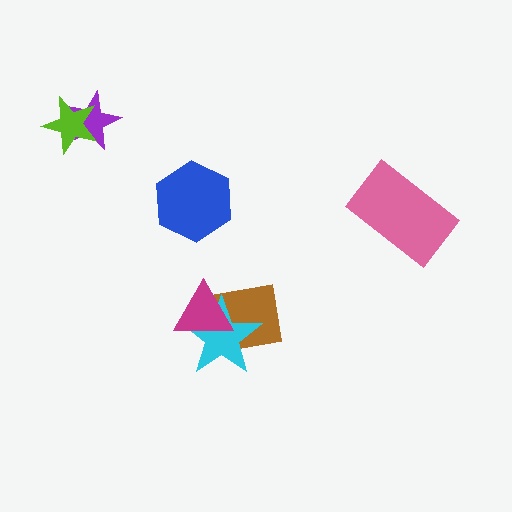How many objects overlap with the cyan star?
2 objects overlap with the cyan star.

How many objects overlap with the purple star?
1 object overlaps with the purple star.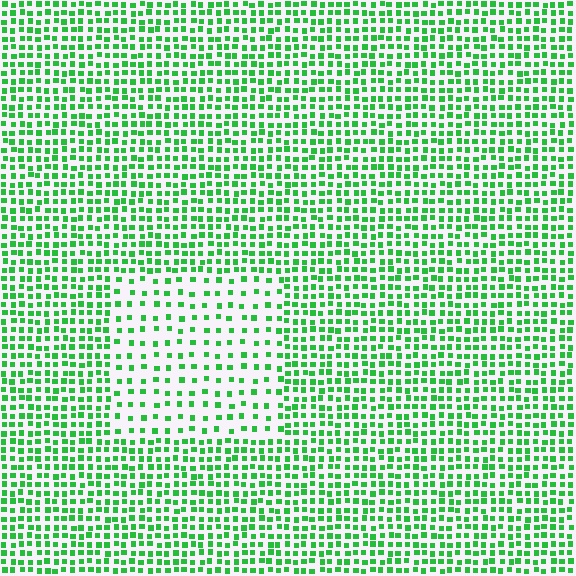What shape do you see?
I see a rectangle.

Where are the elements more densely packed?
The elements are more densely packed outside the rectangle boundary.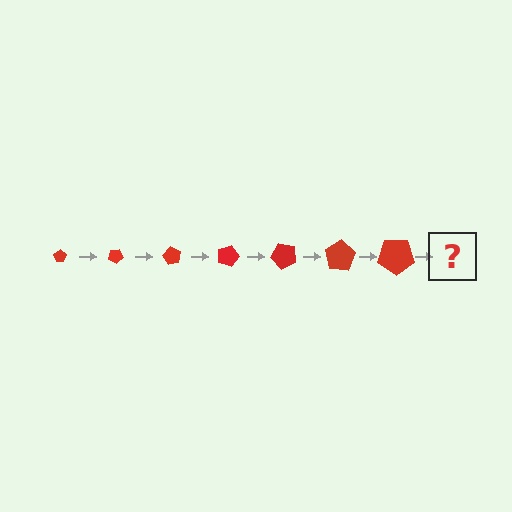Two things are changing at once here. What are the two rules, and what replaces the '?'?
The two rules are that the pentagon grows larger each step and it rotates 30 degrees each step. The '?' should be a pentagon, larger than the previous one and rotated 210 degrees from the start.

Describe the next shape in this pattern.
It should be a pentagon, larger than the previous one and rotated 210 degrees from the start.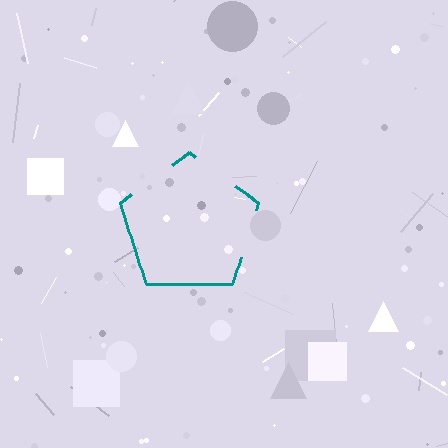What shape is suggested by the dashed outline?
The dashed outline suggests a pentagon.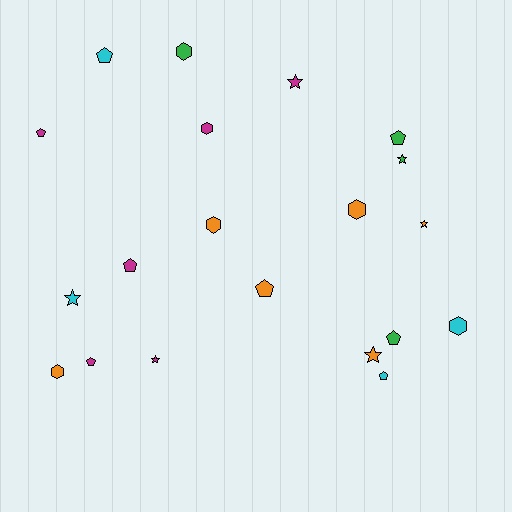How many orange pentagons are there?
There is 1 orange pentagon.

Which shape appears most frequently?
Pentagon, with 8 objects.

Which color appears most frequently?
Orange, with 6 objects.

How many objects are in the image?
There are 20 objects.